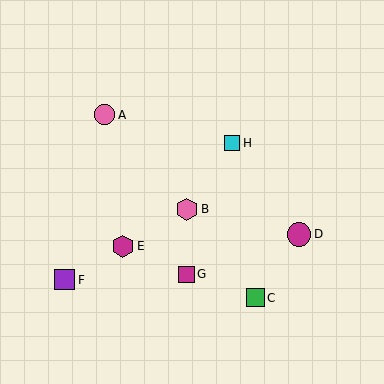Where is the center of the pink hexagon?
The center of the pink hexagon is at (187, 209).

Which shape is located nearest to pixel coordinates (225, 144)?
The cyan square (labeled H) at (232, 143) is nearest to that location.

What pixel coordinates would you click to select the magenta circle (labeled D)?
Click at (299, 234) to select the magenta circle D.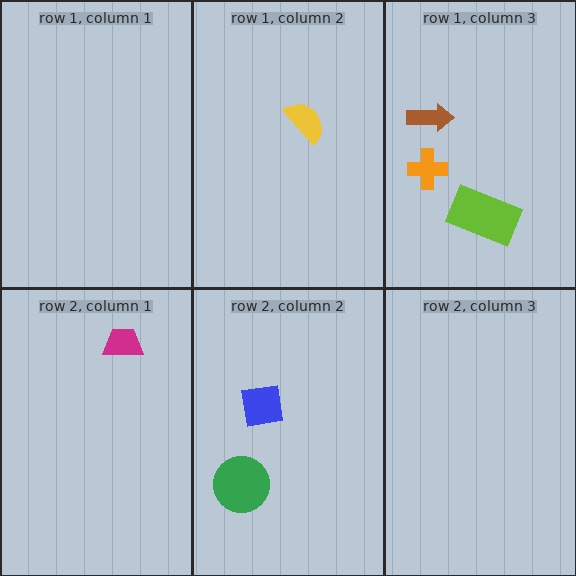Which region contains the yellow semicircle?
The row 1, column 2 region.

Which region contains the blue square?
The row 2, column 2 region.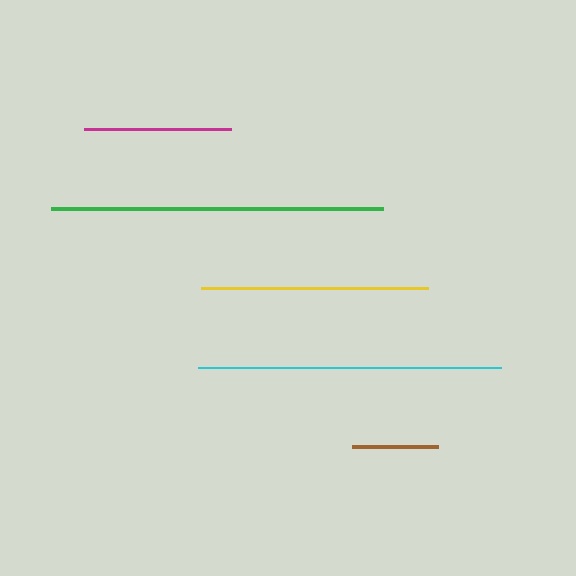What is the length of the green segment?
The green segment is approximately 332 pixels long.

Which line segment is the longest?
The green line is the longest at approximately 332 pixels.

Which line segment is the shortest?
The brown line is the shortest at approximately 86 pixels.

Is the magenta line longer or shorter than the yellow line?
The yellow line is longer than the magenta line.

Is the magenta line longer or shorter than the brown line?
The magenta line is longer than the brown line.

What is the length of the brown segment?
The brown segment is approximately 86 pixels long.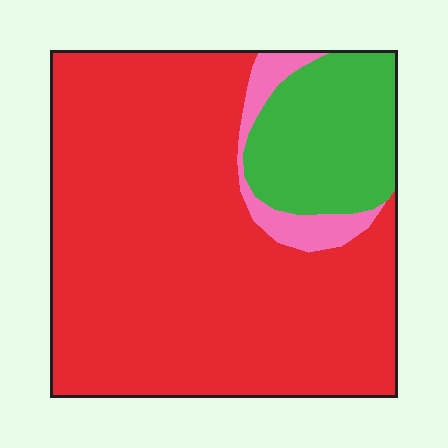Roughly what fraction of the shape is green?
Green takes up about one sixth (1/6) of the shape.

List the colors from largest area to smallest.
From largest to smallest: red, green, pink.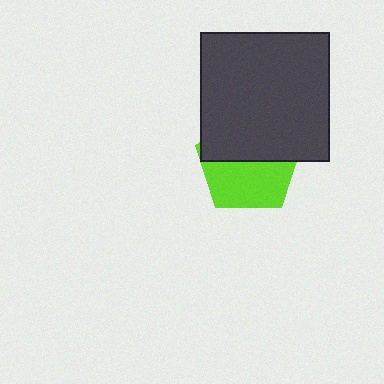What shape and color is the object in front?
The object in front is a dark gray square.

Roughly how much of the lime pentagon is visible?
About half of it is visible (roughly 51%).